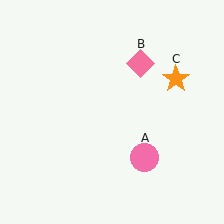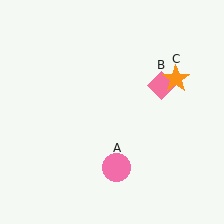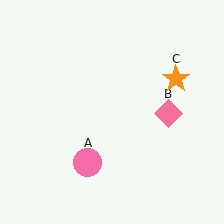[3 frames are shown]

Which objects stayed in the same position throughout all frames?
Orange star (object C) remained stationary.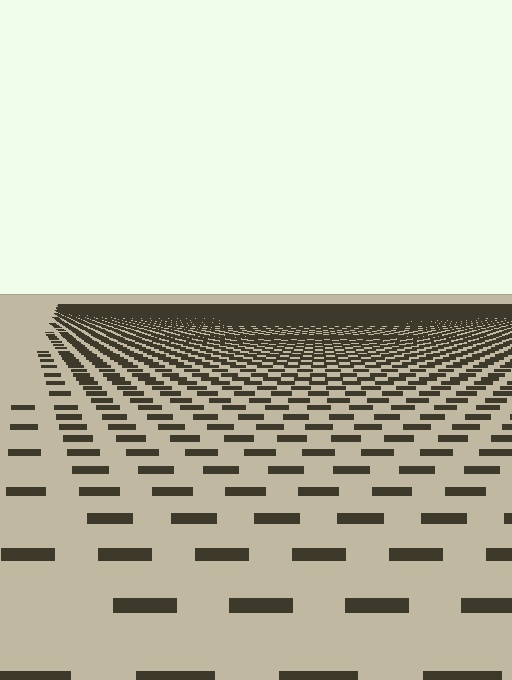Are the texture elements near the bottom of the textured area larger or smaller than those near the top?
Larger. Near the bottom, elements are closer to the viewer and appear at a bigger on-screen size.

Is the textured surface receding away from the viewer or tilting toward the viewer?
The surface is receding away from the viewer. Texture elements get smaller and denser toward the top.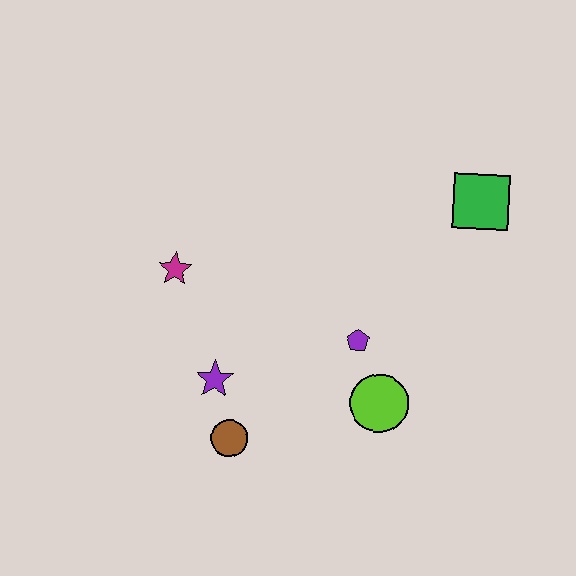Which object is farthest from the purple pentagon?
The magenta star is farthest from the purple pentagon.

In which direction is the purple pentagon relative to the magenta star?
The purple pentagon is to the right of the magenta star.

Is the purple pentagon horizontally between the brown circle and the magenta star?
No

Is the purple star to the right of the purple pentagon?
No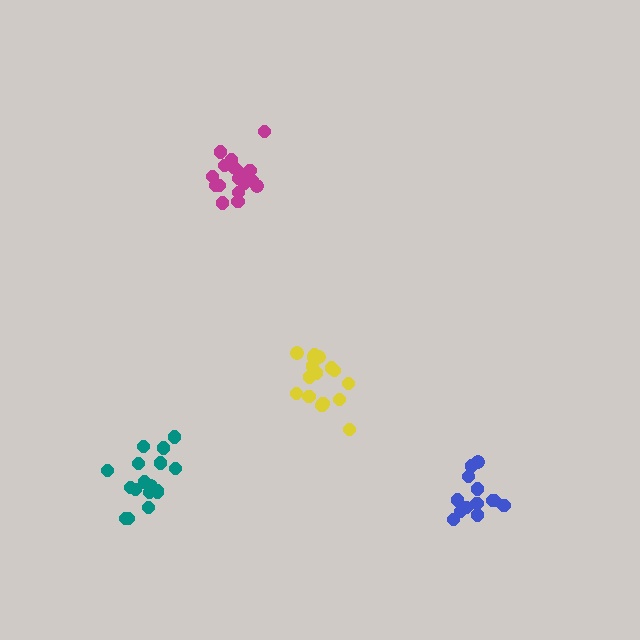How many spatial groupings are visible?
There are 4 spatial groupings.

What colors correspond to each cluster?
The clusters are colored: yellow, blue, magenta, teal.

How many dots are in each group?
Group 1: 16 dots, Group 2: 13 dots, Group 3: 18 dots, Group 4: 18 dots (65 total).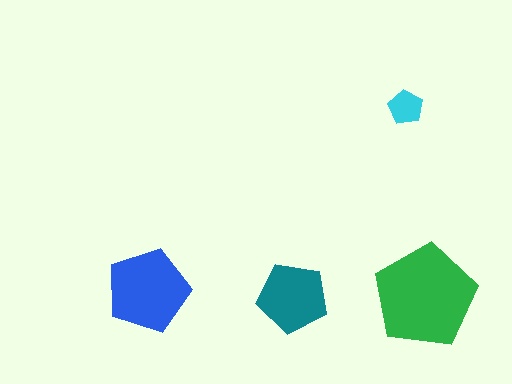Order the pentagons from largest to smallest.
the green one, the blue one, the teal one, the cyan one.